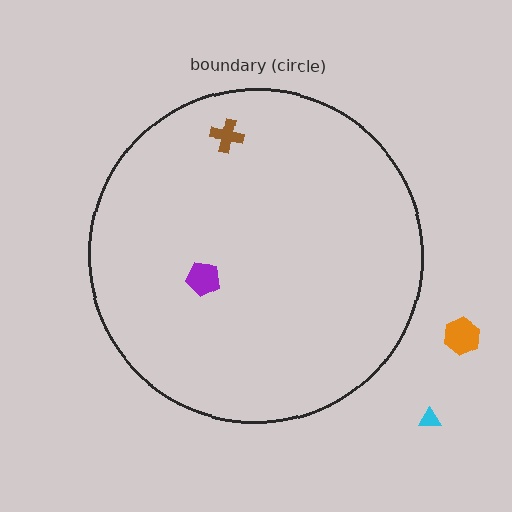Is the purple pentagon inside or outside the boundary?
Inside.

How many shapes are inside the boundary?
2 inside, 2 outside.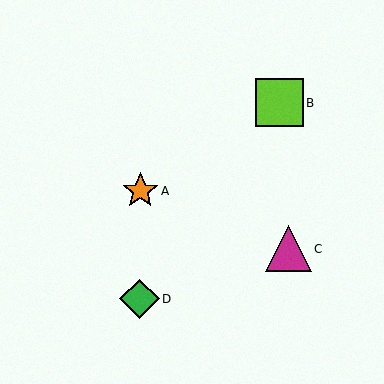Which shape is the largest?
The lime square (labeled B) is the largest.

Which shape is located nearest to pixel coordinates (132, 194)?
The orange star (labeled A) at (140, 191) is nearest to that location.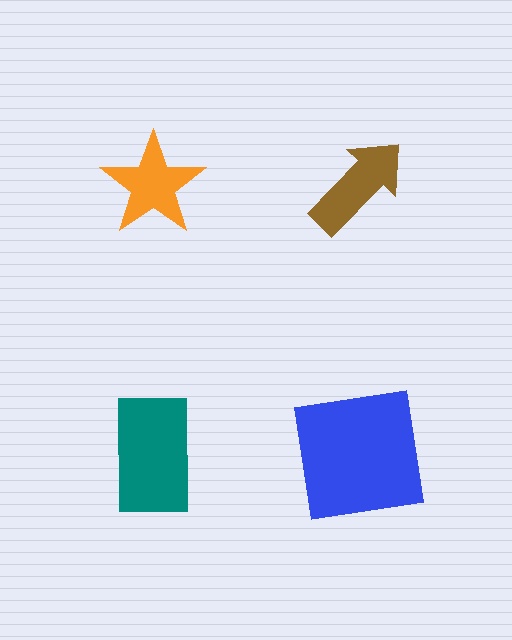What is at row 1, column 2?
A brown arrow.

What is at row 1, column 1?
An orange star.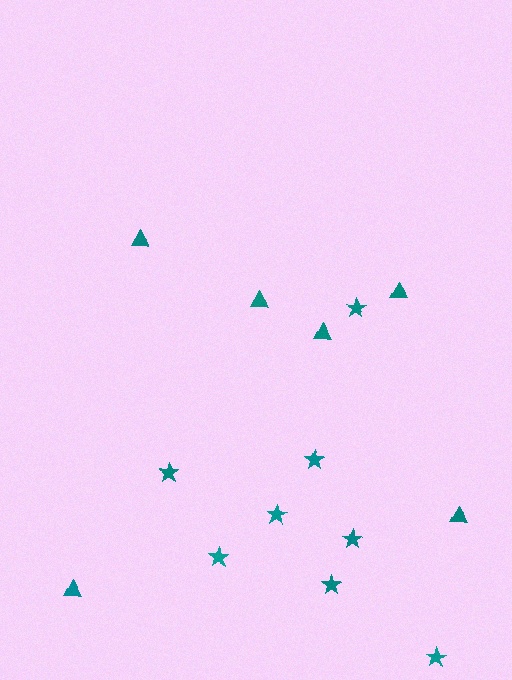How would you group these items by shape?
There are 2 groups: one group of triangles (6) and one group of stars (8).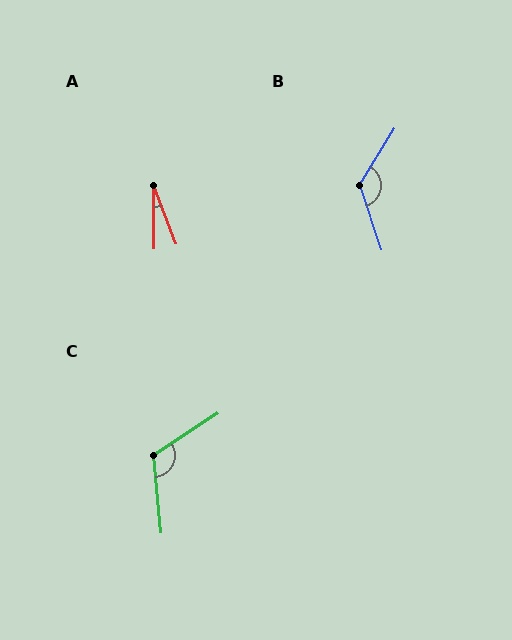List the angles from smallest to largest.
A (20°), C (118°), B (130°).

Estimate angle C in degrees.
Approximately 118 degrees.